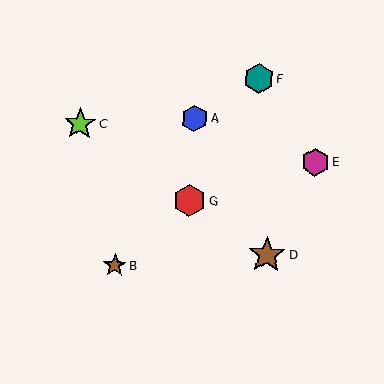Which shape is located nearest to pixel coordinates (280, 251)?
The brown star (labeled D) at (267, 255) is nearest to that location.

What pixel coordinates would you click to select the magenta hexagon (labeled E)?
Click at (315, 162) to select the magenta hexagon E.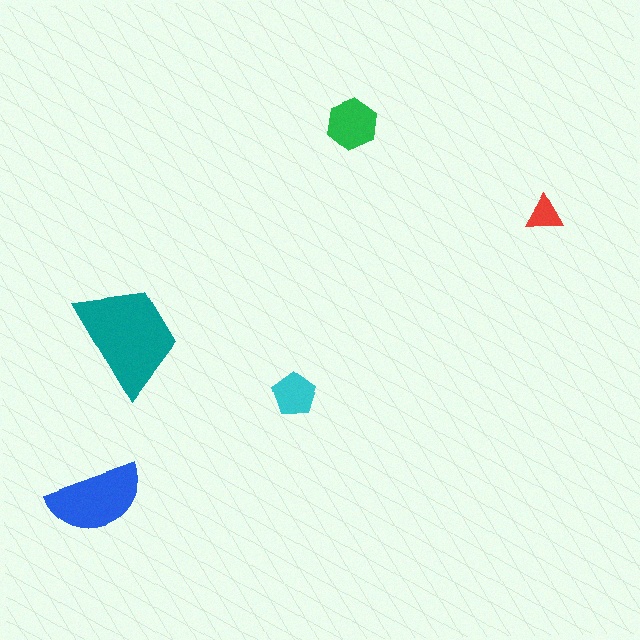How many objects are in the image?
There are 5 objects in the image.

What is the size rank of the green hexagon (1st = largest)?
3rd.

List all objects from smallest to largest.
The red triangle, the cyan pentagon, the green hexagon, the blue semicircle, the teal trapezoid.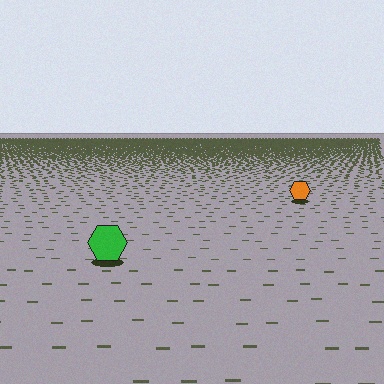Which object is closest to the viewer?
The green hexagon is closest. The texture marks near it are larger and more spread out.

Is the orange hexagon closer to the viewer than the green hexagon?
No. The green hexagon is closer — you can tell from the texture gradient: the ground texture is coarser near it.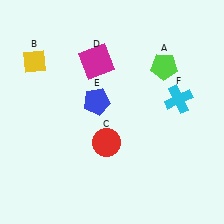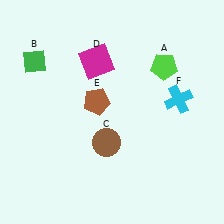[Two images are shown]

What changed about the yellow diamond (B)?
In Image 1, B is yellow. In Image 2, it changed to green.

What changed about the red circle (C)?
In Image 1, C is red. In Image 2, it changed to brown.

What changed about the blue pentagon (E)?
In Image 1, E is blue. In Image 2, it changed to brown.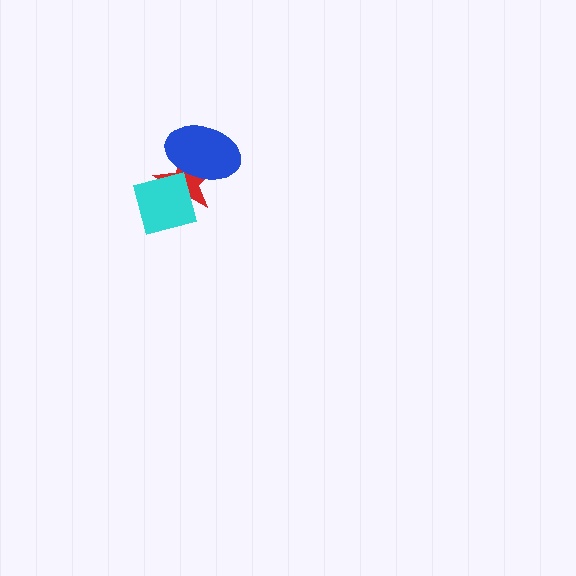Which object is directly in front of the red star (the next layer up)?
The cyan square is directly in front of the red star.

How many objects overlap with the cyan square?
2 objects overlap with the cyan square.